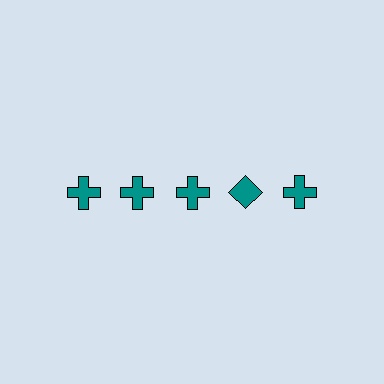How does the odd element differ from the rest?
It has a different shape: diamond instead of cross.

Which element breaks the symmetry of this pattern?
The teal diamond in the top row, second from right column breaks the symmetry. All other shapes are teal crosses.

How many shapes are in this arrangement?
There are 5 shapes arranged in a grid pattern.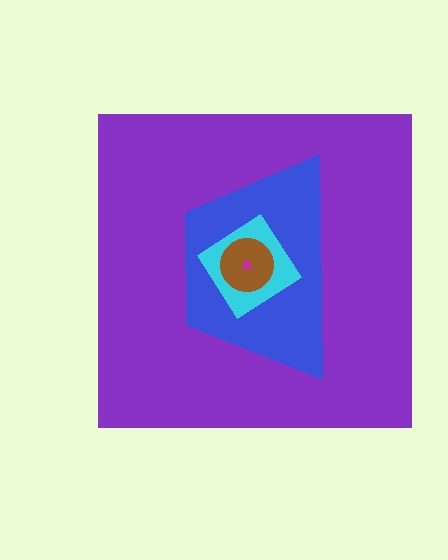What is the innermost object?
The magenta triangle.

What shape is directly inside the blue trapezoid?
The cyan diamond.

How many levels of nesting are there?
5.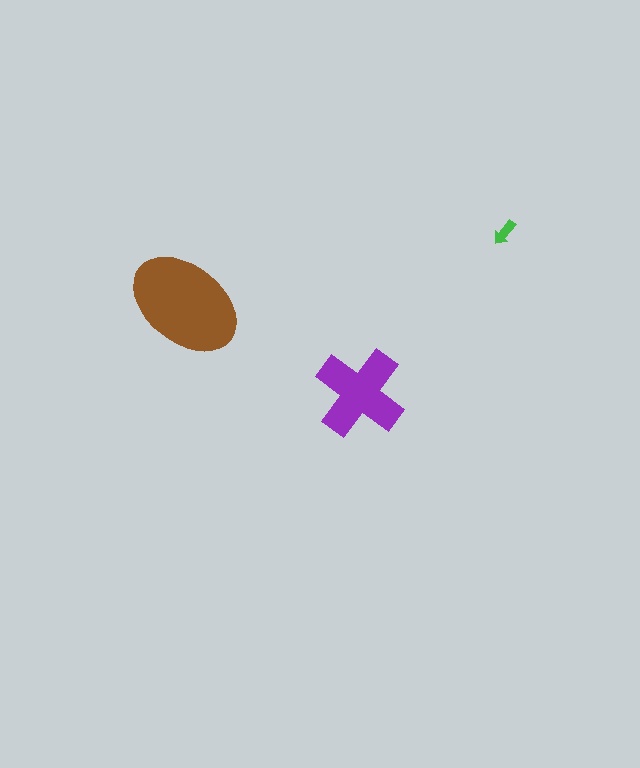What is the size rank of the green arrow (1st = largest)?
3rd.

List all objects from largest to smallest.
The brown ellipse, the purple cross, the green arrow.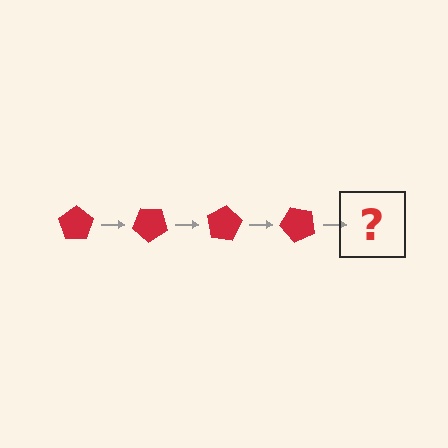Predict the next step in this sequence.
The next step is a red pentagon rotated 160 degrees.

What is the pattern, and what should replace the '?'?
The pattern is that the pentagon rotates 40 degrees each step. The '?' should be a red pentagon rotated 160 degrees.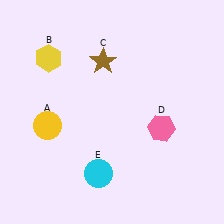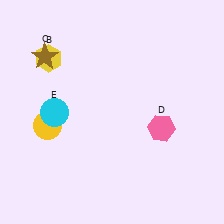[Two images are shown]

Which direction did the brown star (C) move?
The brown star (C) moved left.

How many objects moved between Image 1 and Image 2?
2 objects moved between the two images.